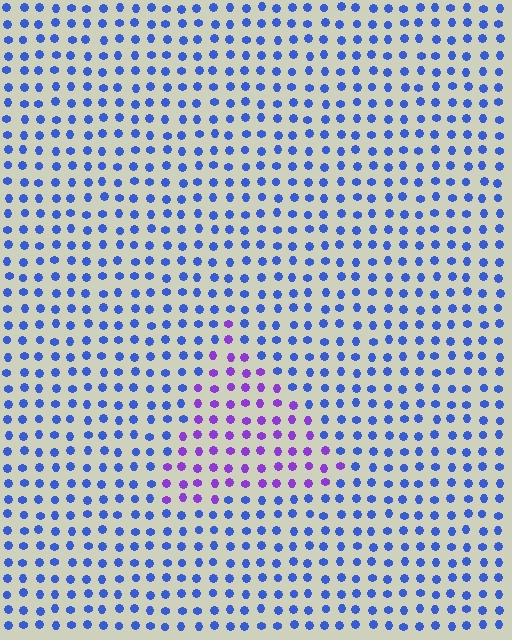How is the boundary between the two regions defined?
The boundary is defined purely by a slight shift in hue (about 47 degrees). Spacing, size, and orientation are identical on both sides.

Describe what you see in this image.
The image is filled with small blue elements in a uniform arrangement. A triangle-shaped region is visible where the elements are tinted to a slightly different hue, forming a subtle color boundary.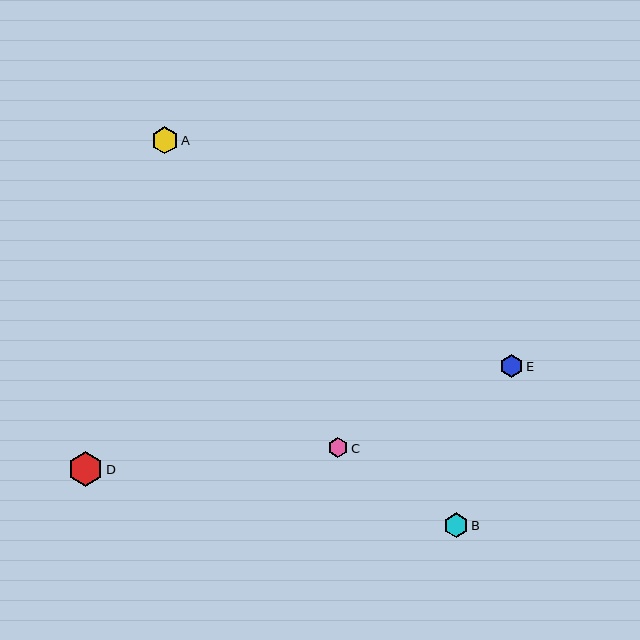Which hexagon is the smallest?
Hexagon C is the smallest with a size of approximately 20 pixels.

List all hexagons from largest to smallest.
From largest to smallest: D, A, B, E, C.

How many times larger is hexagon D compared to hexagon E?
Hexagon D is approximately 1.5 times the size of hexagon E.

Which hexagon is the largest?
Hexagon D is the largest with a size of approximately 35 pixels.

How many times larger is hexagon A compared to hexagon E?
Hexagon A is approximately 1.2 times the size of hexagon E.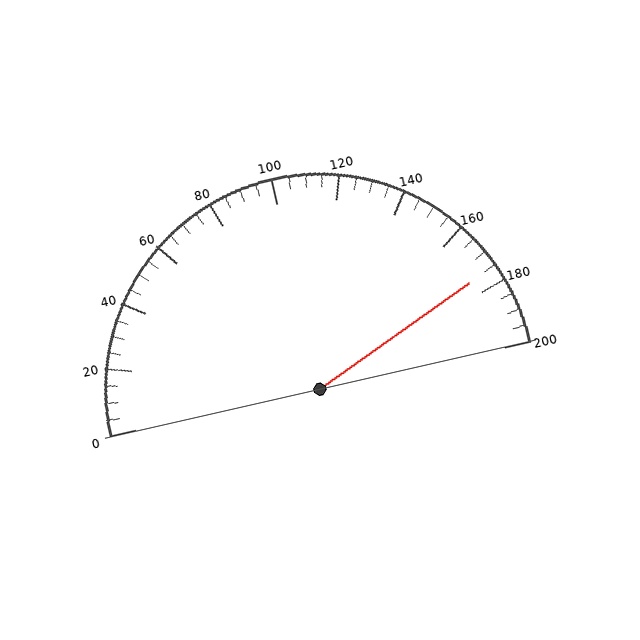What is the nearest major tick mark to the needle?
The nearest major tick mark is 180.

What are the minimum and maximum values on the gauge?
The gauge ranges from 0 to 200.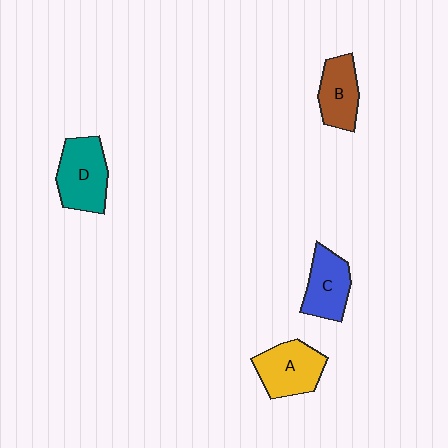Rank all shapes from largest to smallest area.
From largest to smallest: D (teal), A (yellow), C (blue), B (brown).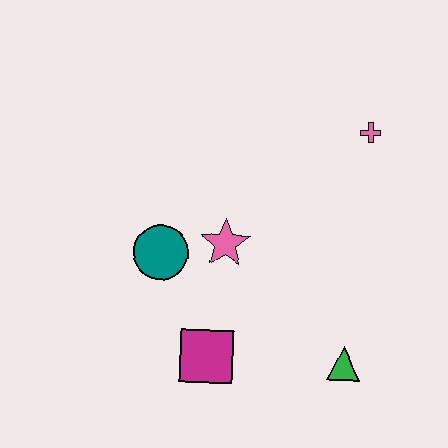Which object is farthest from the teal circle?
The pink cross is farthest from the teal circle.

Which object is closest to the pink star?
The teal circle is closest to the pink star.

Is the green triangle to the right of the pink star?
Yes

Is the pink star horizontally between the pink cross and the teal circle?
Yes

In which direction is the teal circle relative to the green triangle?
The teal circle is to the left of the green triangle.